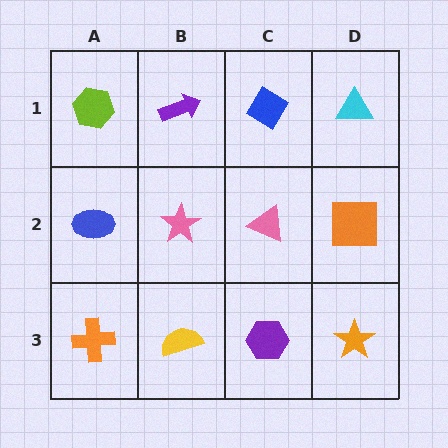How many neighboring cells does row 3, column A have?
2.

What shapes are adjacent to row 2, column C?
A blue diamond (row 1, column C), a purple hexagon (row 3, column C), a pink star (row 2, column B), an orange square (row 2, column D).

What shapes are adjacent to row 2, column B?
A purple arrow (row 1, column B), a yellow semicircle (row 3, column B), a blue ellipse (row 2, column A), a pink triangle (row 2, column C).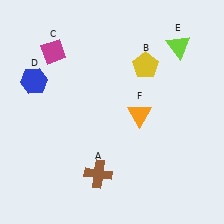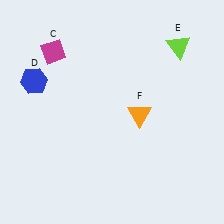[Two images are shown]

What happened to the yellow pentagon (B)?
The yellow pentagon (B) was removed in Image 2. It was in the top-right area of Image 1.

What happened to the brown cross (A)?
The brown cross (A) was removed in Image 2. It was in the bottom-left area of Image 1.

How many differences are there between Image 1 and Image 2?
There are 2 differences between the two images.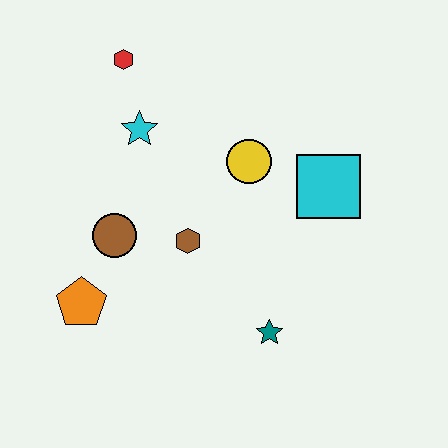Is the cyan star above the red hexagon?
No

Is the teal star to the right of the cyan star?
Yes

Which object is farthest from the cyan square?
The orange pentagon is farthest from the cyan square.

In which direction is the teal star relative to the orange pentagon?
The teal star is to the right of the orange pentagon.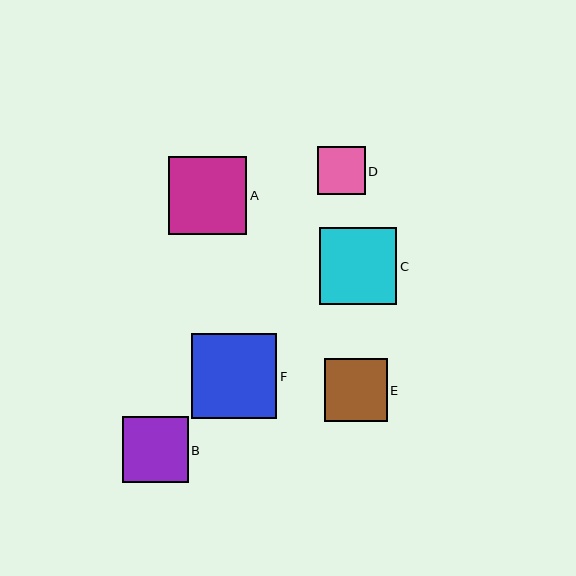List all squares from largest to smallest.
From largest to smallest: F, A, C, B, E, D.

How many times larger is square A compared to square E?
Square A is approximately 1.2 times the size of square E.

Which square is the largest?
Square F is the largest with a size of approximately 85 pixels.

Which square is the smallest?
Square D is the smallest with a size of approximately 48 pixels.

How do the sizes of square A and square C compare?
Square A and square C are approximately the same size.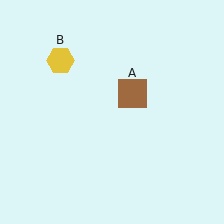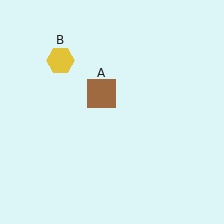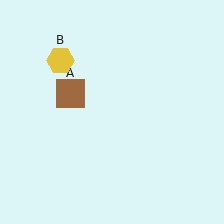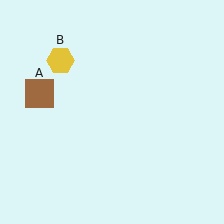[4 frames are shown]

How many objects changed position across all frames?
1 object changed position: brown square (object A).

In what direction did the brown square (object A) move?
The brown square (object A) moved left.